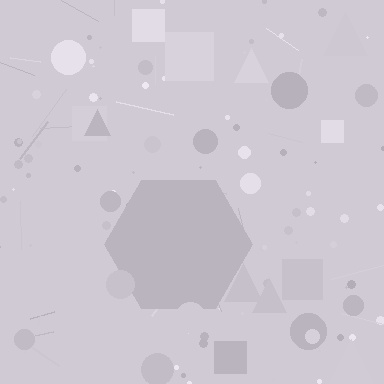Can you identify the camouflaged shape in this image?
The camouflaged shape is a hexagon.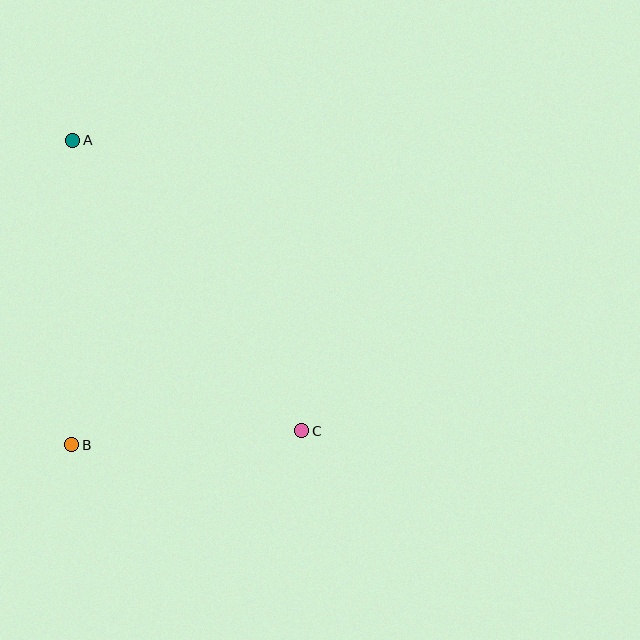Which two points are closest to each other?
Points B and C are closest to each other.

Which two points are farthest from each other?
Points A and C are farthest from each other.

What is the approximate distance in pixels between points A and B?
The distance between A and B is approximately 305 pixels.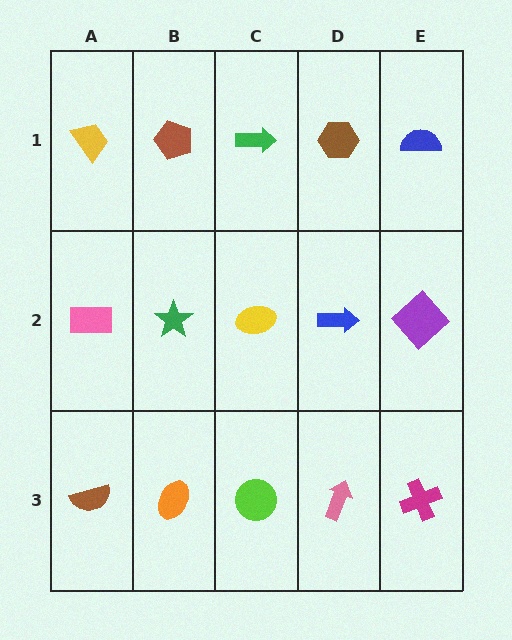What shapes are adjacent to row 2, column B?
A brown pentagon (row 1, column B), an orange ellipse (row 3, column B), a pink rectangle (row 2, column A), a yellow ellipse (row 2, column C).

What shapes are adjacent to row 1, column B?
A green star (row 2, column B), a yellow trapezoid (row 1, column A), a green arrow (row 1, column C).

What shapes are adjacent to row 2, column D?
A brown hexagon (row 1, column D), a pink arrow (row 3, column D), a yellow ellipse (row 2, column C), a purple diamond (row 2, column E).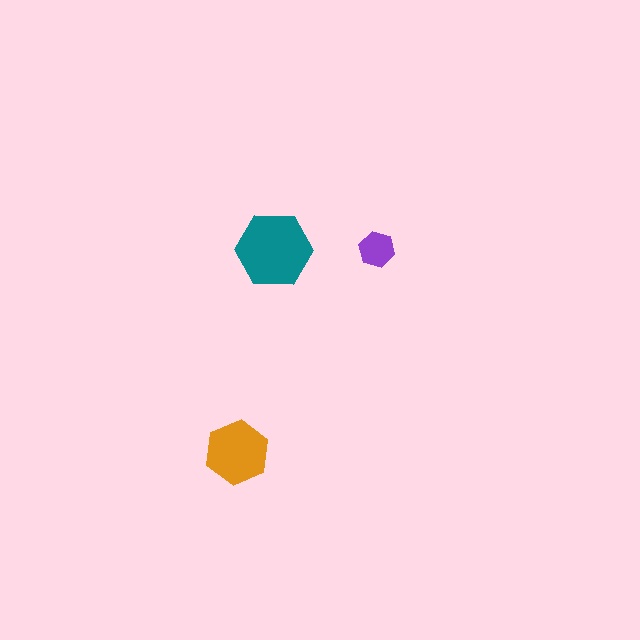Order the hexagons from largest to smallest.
the teal one, the orange one, the purple one.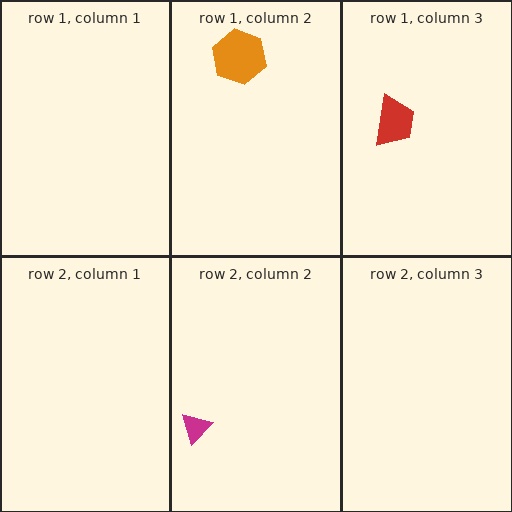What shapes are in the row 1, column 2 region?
The orange hexagon.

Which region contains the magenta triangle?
The row 2, column 2 region.